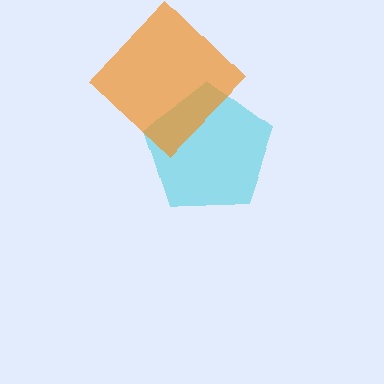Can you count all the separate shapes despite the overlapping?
Yes, there are 2 separate shapes.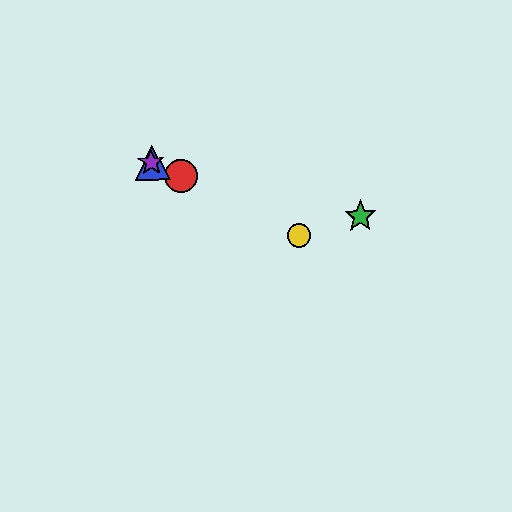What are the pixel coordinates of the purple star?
The purple star is at (151, 162).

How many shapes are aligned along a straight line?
4 shapes (the red circle, the blue triangle, the yellow circle, the purple star) are aligned along a straight line.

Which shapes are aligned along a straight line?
The red circle, the blue triangle, the yellow circle, the purple star are aligned along a straight line.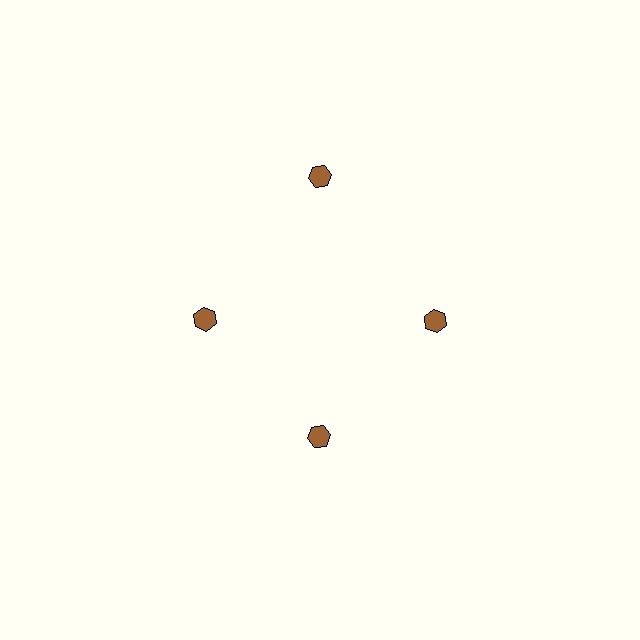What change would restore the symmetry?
The symmetry would be restored by moving it inward, back onto the ring so that all 4 hexagons sit at equal angles and equal distance from the center.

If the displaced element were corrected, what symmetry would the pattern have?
It would have 4-fold rotational symmetry — the pattern would map onto itself every 90 degrees.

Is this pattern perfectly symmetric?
No. The 4 brown hexagons are arranged in a ring, but one element near the 12 o'clock position is pushed outward from the center, breaking the 4-fold rotational symmetry.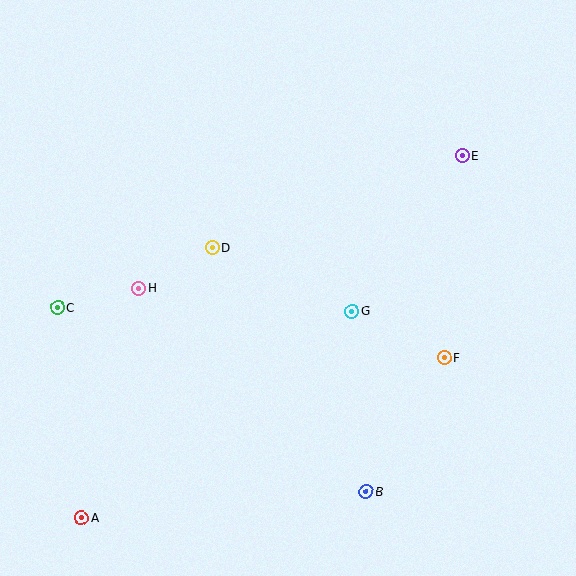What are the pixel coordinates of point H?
Point H is at (139, 288).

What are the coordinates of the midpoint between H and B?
The midpoint between H and B is at (252, 390).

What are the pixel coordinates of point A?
Point A is at (81, 518).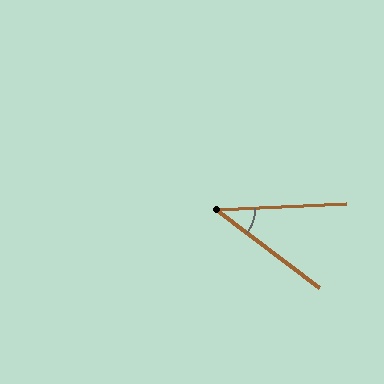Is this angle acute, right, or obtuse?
It is acute.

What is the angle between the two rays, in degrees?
Approximately 40 degrees.